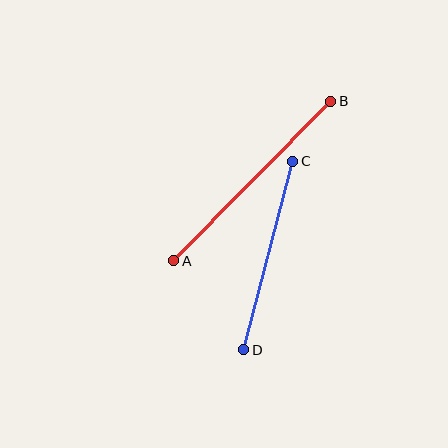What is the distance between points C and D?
The distance is approximately 195 pixels.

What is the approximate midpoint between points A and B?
The midpoint is at approximately (252, 181) pixels.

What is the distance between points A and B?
The distance is approximately 224 pixels.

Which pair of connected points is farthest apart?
Points A and B are farthest apart.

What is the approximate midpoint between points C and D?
The midpoint is at approximately (268, 255) pixels.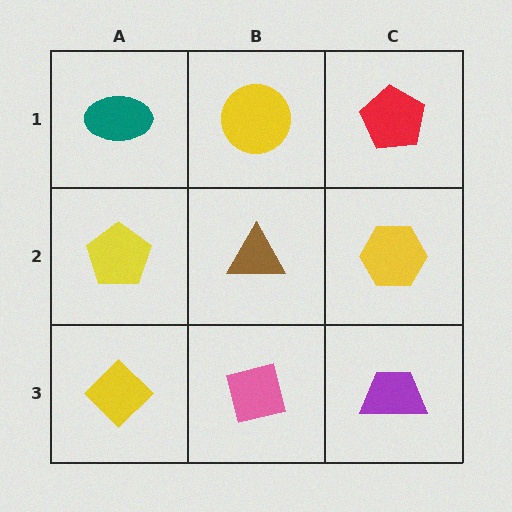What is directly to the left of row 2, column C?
A brown triangle.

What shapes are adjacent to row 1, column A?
A yellow pentagon (row 2, column A), a yellow circle (row 1, column B).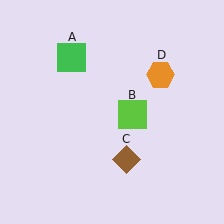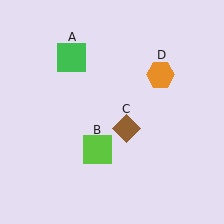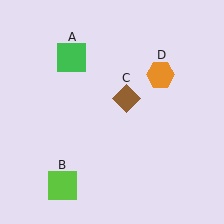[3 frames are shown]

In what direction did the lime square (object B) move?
The lime square (object B) moved down and to the left.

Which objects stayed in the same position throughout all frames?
Green square (object A) and orange hexagon (object D) remained stationary.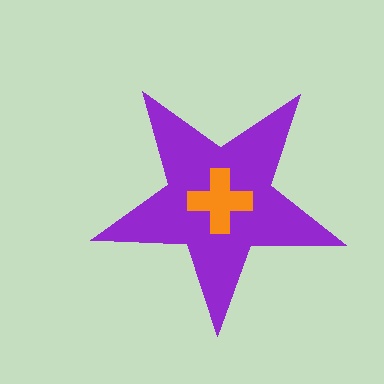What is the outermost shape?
The purple star.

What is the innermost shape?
The orange cross.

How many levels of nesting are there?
2.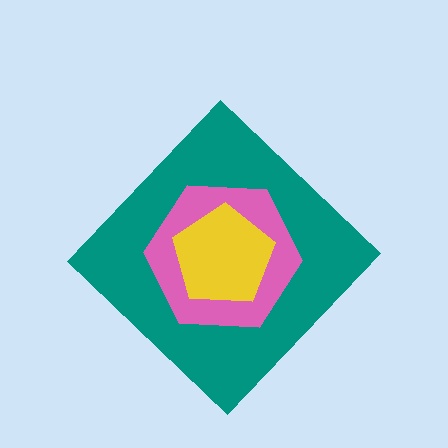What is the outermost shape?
The teal diamond.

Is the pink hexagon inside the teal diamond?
Yes.